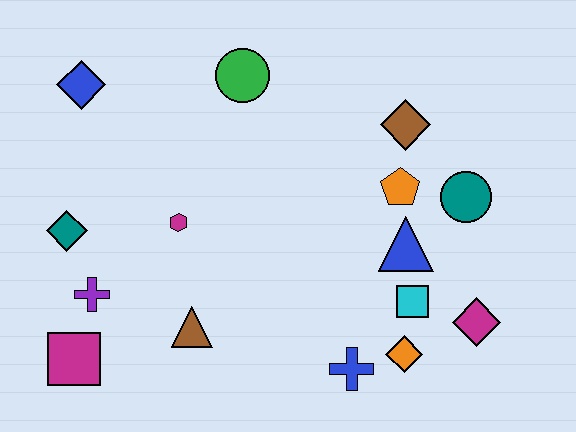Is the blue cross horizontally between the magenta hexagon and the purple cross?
No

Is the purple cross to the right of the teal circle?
No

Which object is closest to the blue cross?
The orange diamond is closest to the blue cross.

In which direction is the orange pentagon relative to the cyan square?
The orange pentagon is above the cyan square.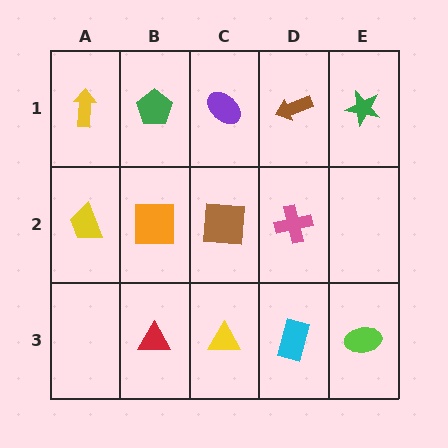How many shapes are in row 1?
5 shapes.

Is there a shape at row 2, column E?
No, that cell is empty.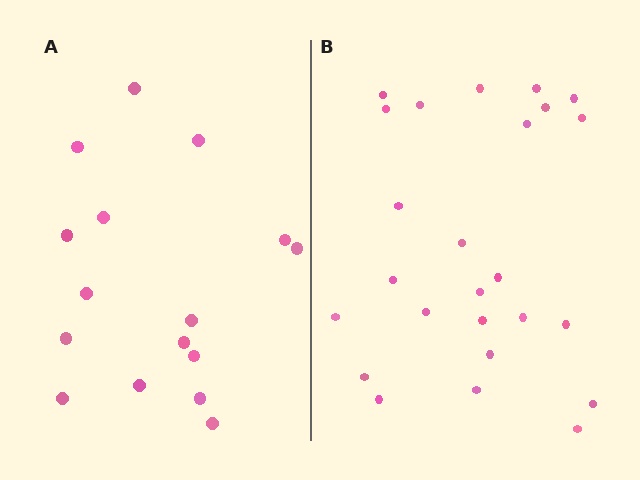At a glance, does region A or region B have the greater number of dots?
Region B (the right region) has more dots.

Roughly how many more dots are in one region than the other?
Region B has roughly 8 or so more dots than region A.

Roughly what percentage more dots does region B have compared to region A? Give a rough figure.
About 55% more.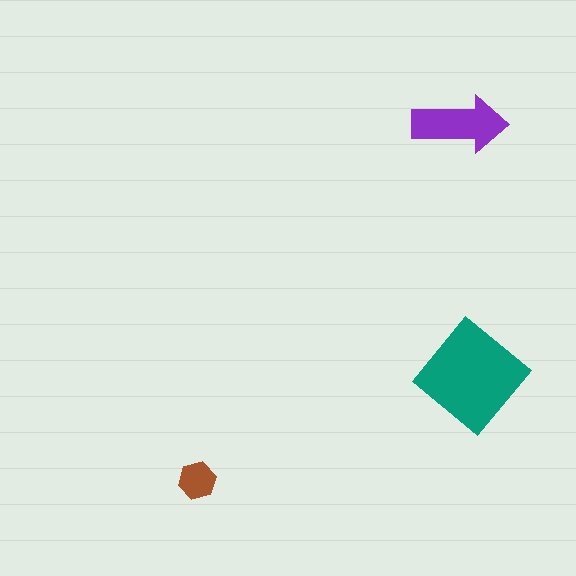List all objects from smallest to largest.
The brown hexagon, the purple arrow, the teal diamond.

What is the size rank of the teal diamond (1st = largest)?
1st.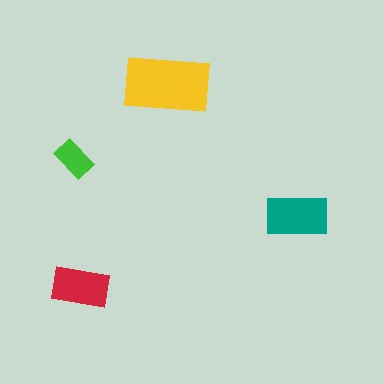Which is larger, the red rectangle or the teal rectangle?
The teal one.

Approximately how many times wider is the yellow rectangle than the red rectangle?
About 1.5 times wider.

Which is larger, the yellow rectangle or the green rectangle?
The yellow one.